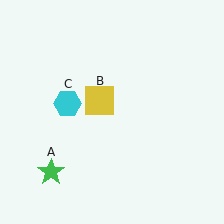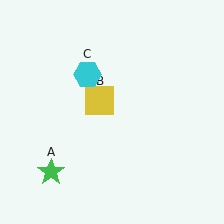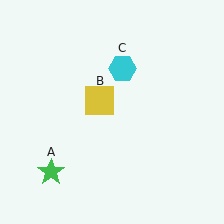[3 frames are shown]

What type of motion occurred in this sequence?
The cyan hexagon (object C) rotated clockwise around the center of the scene.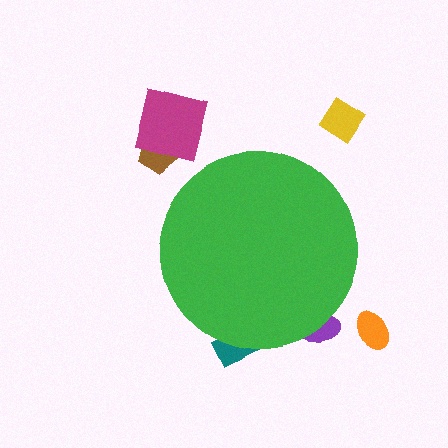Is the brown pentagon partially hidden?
No, the brown pentagon is fully visible.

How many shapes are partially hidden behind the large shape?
2 shapes are partially hidden.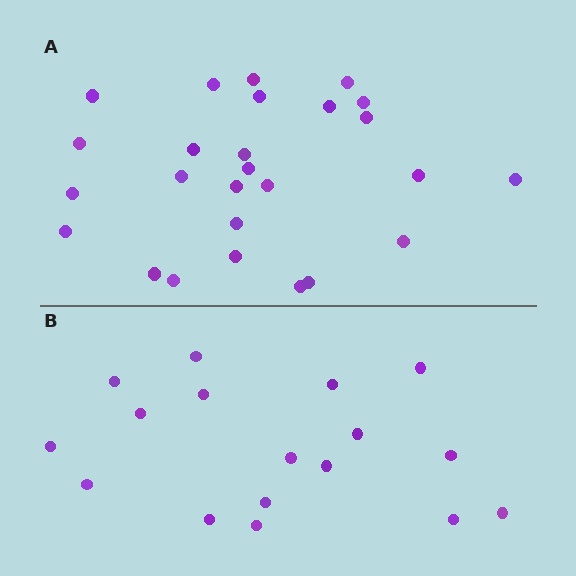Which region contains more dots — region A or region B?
Region A (the top region) has more dots.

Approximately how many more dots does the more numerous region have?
Region A has roughly 8 or so more dots than region B.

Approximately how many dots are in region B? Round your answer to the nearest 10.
About 20 dots. (The exact count is 17, which rounds to 20.)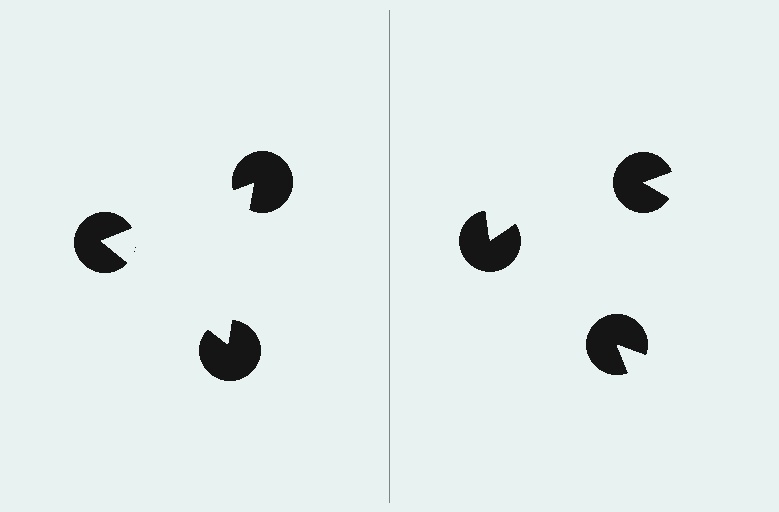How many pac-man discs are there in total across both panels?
6 — 3 on each side.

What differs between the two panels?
The pac-man discs are positioned identically on both sides; only the wedge orientations differ. On the left they align to a triangle; on the right they are misaligned.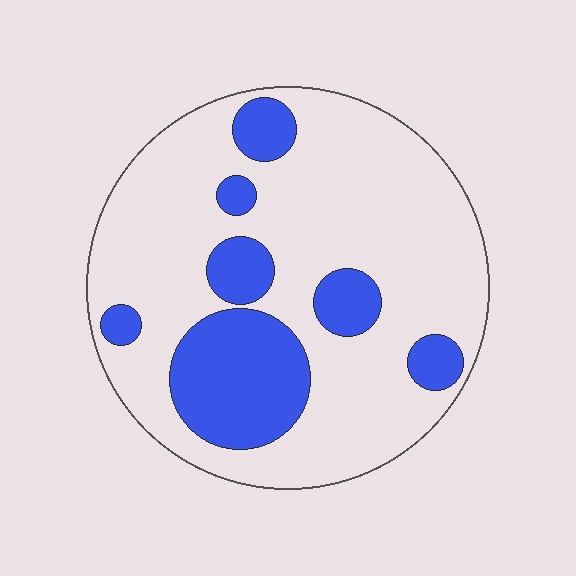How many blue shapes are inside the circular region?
7.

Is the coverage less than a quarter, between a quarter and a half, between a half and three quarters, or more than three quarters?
Less than a quarter.